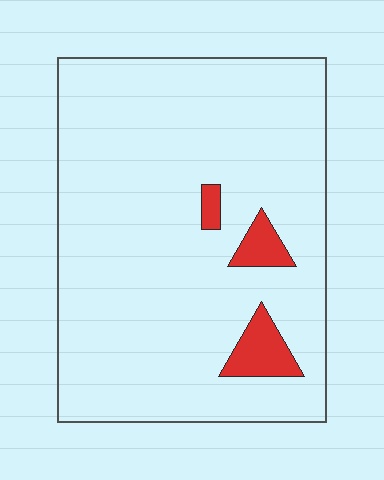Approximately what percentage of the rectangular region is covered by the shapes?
Approximately 5%.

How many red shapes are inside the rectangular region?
3.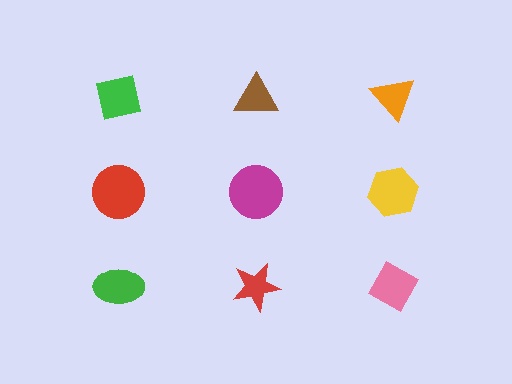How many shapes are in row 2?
3 shapes.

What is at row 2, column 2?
A magenta circle.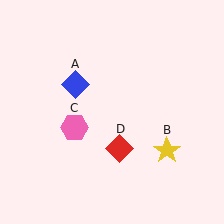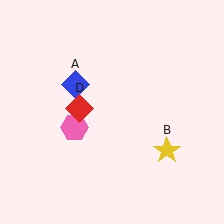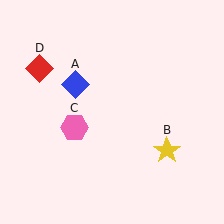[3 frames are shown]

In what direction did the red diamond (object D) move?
The red diamond (object D) moved up and to the left.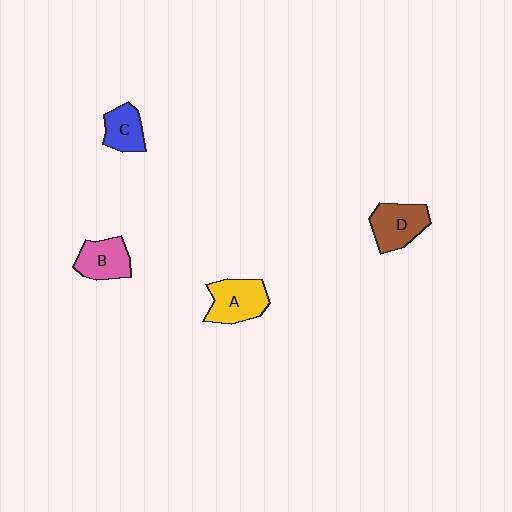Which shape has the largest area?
Shape A (yellow).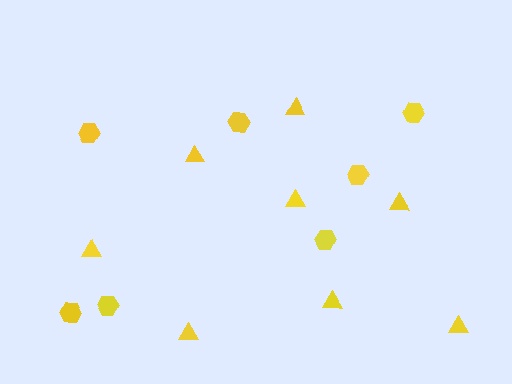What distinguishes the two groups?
There are 2 groups: one group of hexagons (7) and one group of triangles (8).